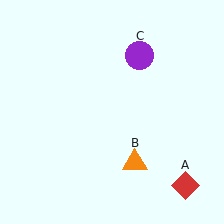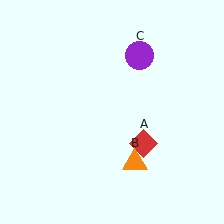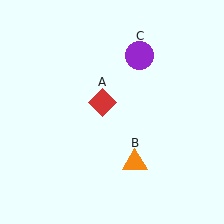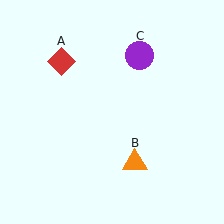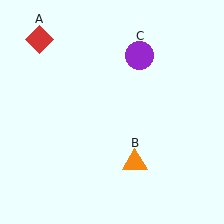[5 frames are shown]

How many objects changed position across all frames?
1 object changed position: red diamond (object A).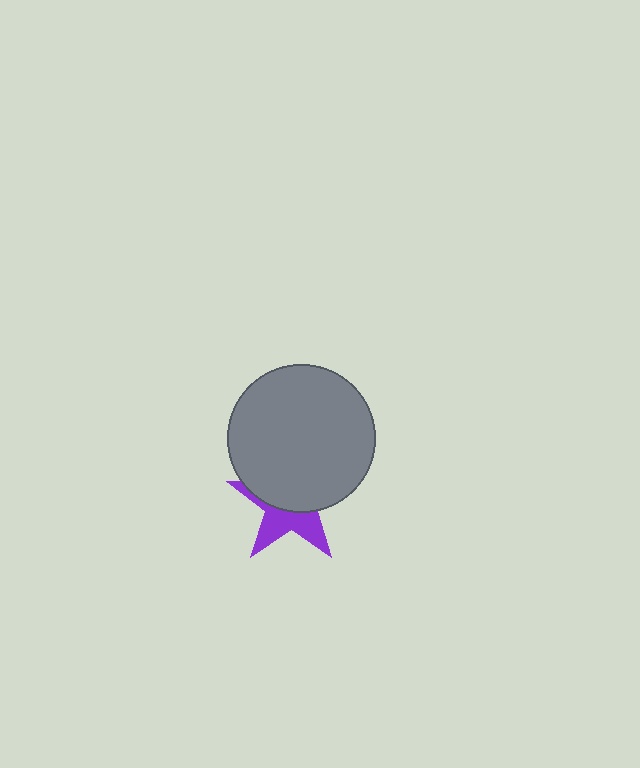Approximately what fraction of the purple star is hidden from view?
Roughly 58% of the purple star is hidden behind the gray circle.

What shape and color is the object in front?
The object in front is a gray circle.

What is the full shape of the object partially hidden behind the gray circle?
The partially hidden object is a purple star.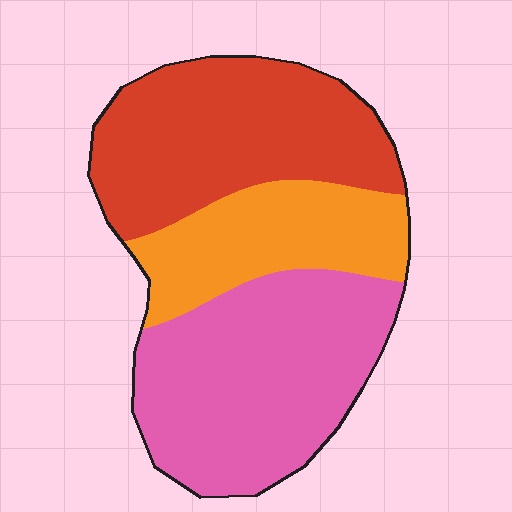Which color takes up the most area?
Pink, at roughly 40%.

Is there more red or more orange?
Red.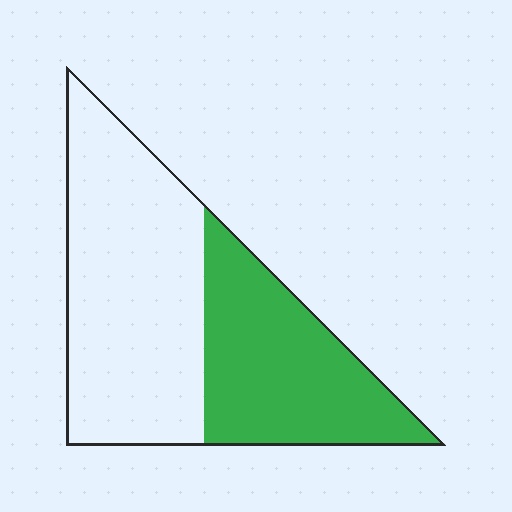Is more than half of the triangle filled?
No.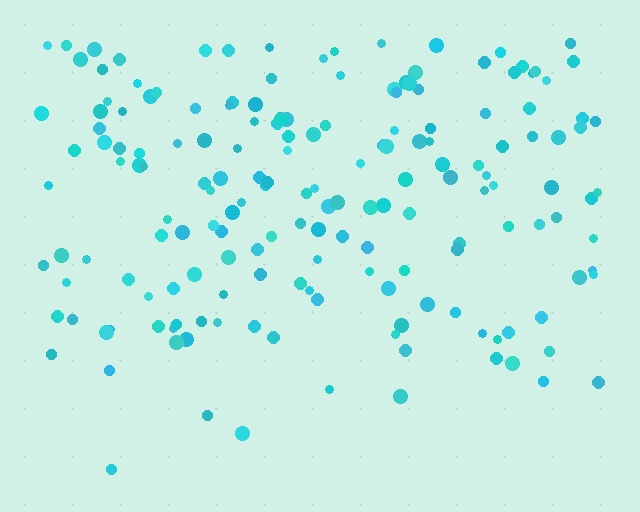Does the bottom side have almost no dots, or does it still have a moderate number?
Still a moderate number, just noticeably fewer than the top.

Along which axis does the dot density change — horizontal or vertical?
Vertical.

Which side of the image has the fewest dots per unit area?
The bottom.